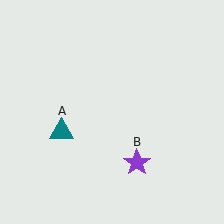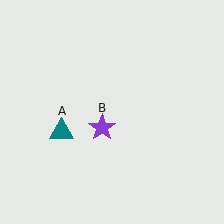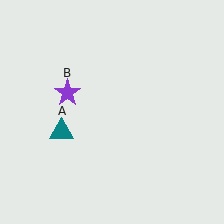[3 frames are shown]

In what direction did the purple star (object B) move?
The purple star (object B) moved up and to the left.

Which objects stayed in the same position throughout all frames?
Teal triangle (object A) remained stationary.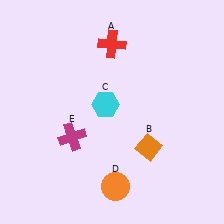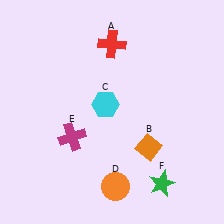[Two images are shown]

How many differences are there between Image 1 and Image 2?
There is 1 difference between the two images.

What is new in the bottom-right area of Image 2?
A green star (F) was added in the bottom-right area of Image 2.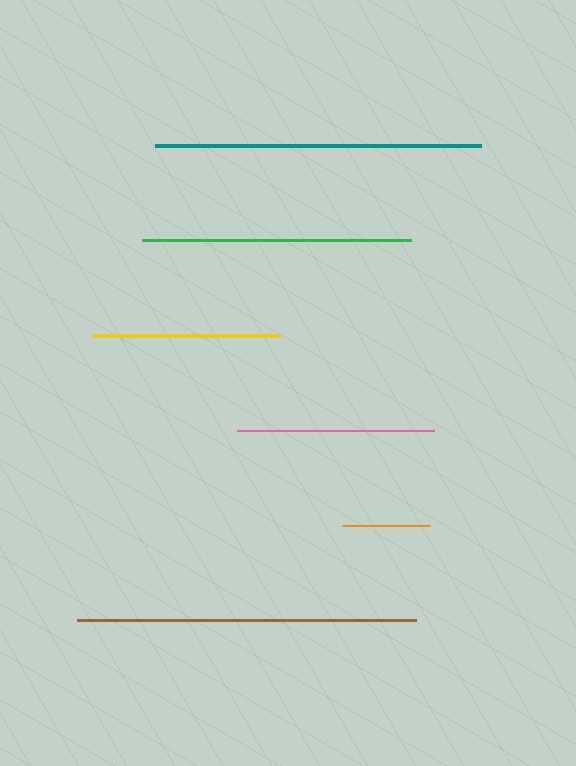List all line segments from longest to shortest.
From longest to shortest: brown, teal, green, pink, yellow, orange.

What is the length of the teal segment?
The teal segment is approximately 326 pixels long.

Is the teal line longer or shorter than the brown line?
The brown line is longer than the teal line.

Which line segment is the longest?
The brown line is the longest at approximately 339 pixels.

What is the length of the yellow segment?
The yellow segment is approximately 189 pixels long.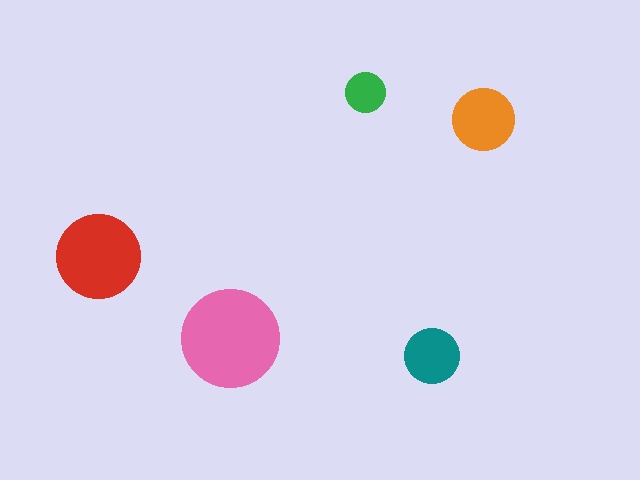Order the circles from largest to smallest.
the pink one, the red one, the orange one, the teal one, the green one.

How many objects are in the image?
There are 5 objects in the image.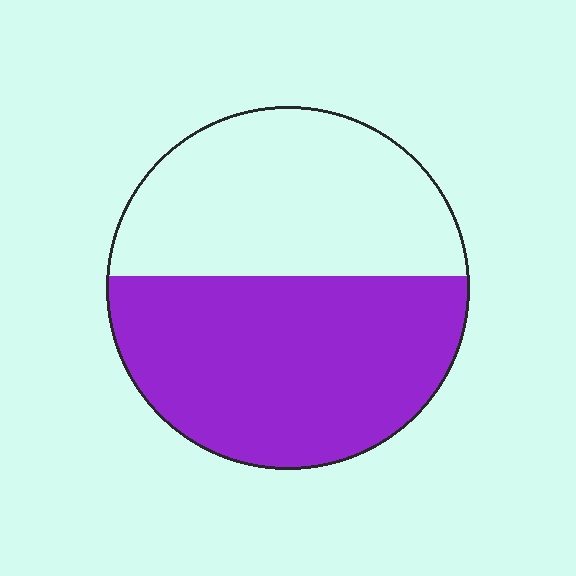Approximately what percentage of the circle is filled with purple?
Approximately 55%.